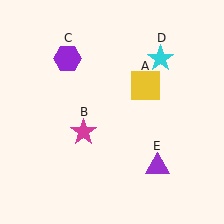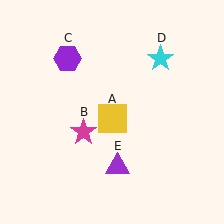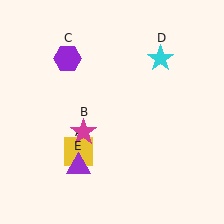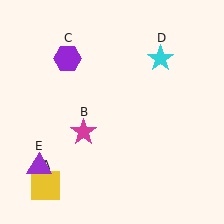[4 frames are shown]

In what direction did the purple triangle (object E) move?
The purple triangle (object E) moved left.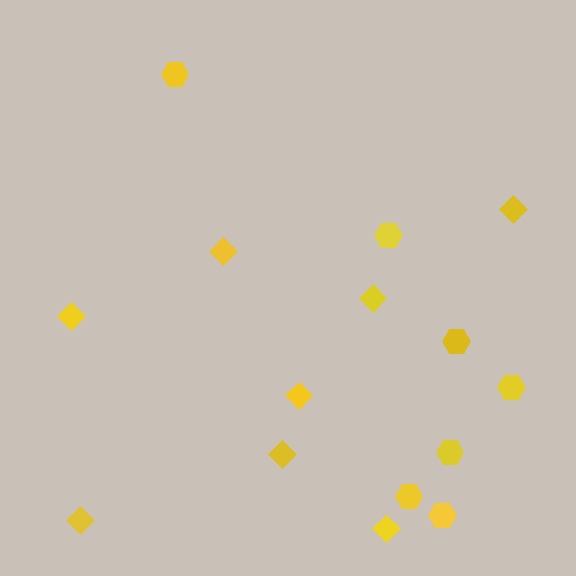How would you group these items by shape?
There are 2 groups: one group of diamonds (8) and one group of hexagons (7).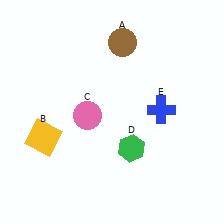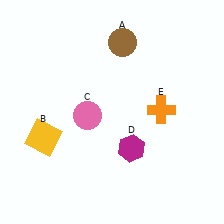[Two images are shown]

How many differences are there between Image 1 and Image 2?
There are 2 differences between the two images.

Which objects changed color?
D changed from green to magenta. E changed from blue to orange.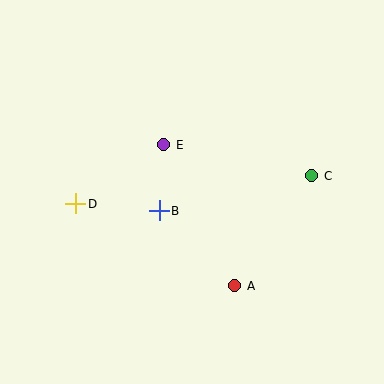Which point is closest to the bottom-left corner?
Point D is closest to the bottom-left corner.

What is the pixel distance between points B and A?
The distance between B and A is 106 pixels.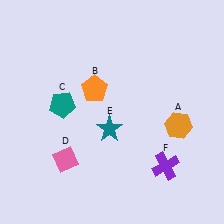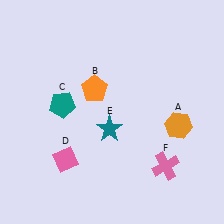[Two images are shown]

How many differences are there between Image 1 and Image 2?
There is 1 difference between the two images.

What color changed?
The cross (F) changed from purple in Image 1 to pink in Image 2.